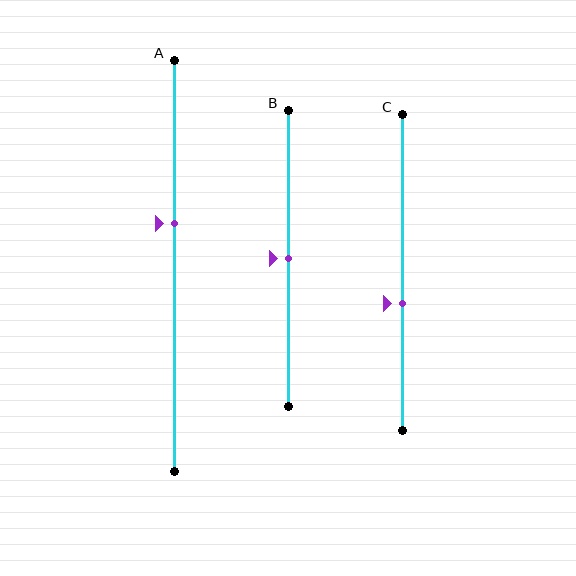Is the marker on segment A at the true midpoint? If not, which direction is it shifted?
No, the marker on segment A is shifted upward by about 10% of the segment length.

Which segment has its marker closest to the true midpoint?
Segment B has its marker closest to the true midpoint.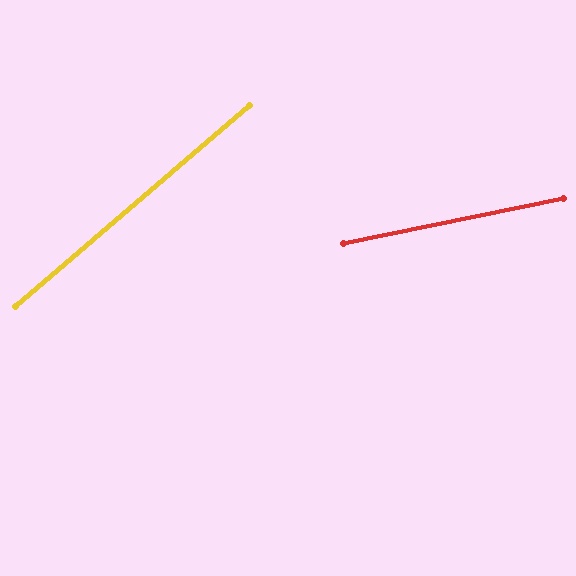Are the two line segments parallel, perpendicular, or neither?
Neither parallel nor perpendicular — they differ by about 29°.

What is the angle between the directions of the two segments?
Approximately 29 degrees.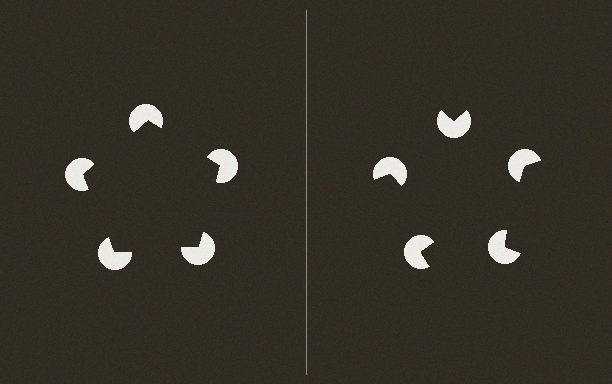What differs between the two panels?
The pac-man discs are positioned identically on both sides; only the wedge orientations differ. On the left they align to a pentagon; on the right they are misaligned.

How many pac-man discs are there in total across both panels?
10 — 5 on each side.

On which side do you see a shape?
An illusory pentagon appears on the left side. On the right side the wedge cuts are rotated, so no coherent shape forms.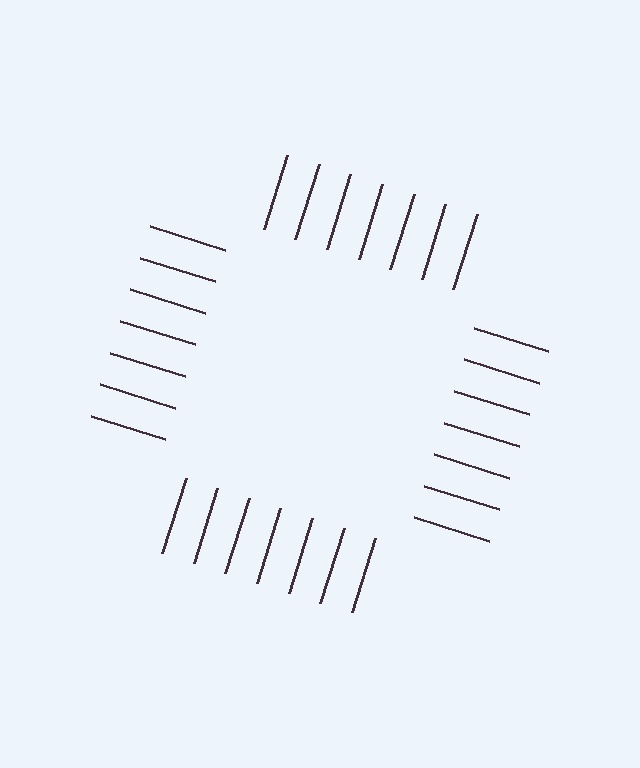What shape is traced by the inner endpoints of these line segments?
An illusory square — the line segments terminate on its edges but no continuous stroke is drawn.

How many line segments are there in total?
28 — 7 along each of the 4 edges.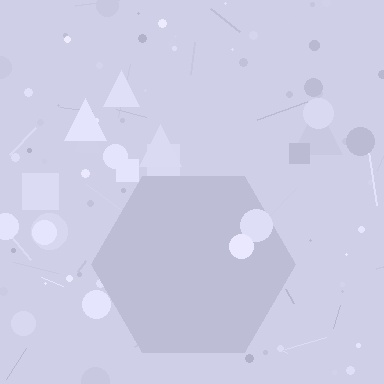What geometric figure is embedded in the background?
A hexagon is embedded in the background.